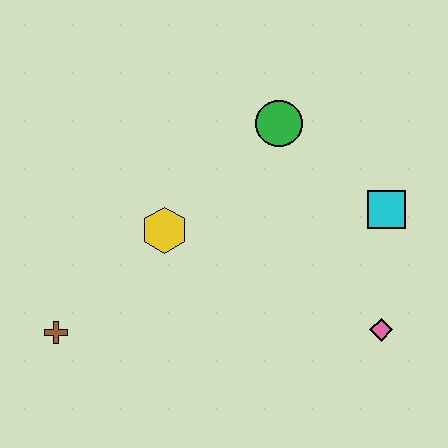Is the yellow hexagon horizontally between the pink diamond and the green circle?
No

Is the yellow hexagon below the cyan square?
Yes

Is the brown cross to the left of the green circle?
Yes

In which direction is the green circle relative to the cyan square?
The green circle is to the left of the cyan square.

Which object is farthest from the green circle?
The brown cross is farthest from the green circle.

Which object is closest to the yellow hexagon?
The brown cross is closest to the yellow hexagon.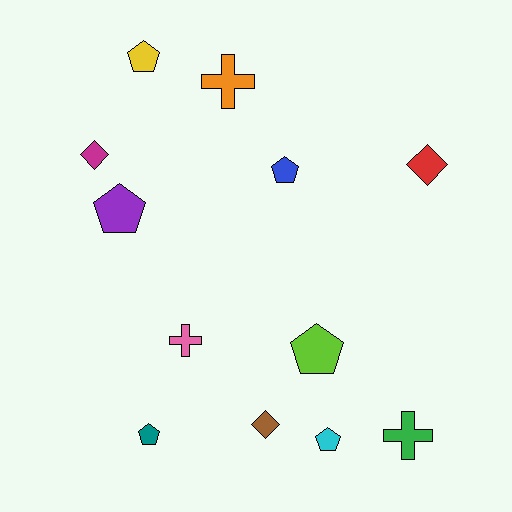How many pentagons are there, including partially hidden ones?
There are 6 pentagons.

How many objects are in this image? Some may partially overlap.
There are 12 objects.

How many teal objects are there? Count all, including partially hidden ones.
There is 1 teal object.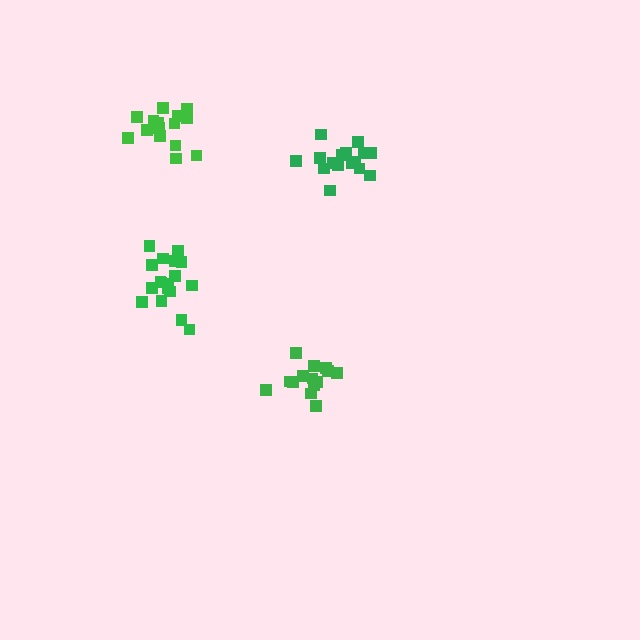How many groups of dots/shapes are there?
There are 4 groups.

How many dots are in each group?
Group 1: 17 dots, Group 2: 16 dots, Group 3: 18 dots, Group 4: 15 dots (66 total).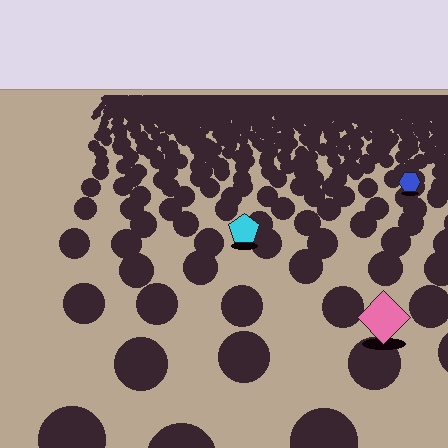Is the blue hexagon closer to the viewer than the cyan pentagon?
No. The cyan pentagon is closer — you can tell from the texture gradient: the ground texture is coarser near it.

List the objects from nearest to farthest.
From nearest to farthest: the pink diamond, the cyan pentagon, the blue hexagon.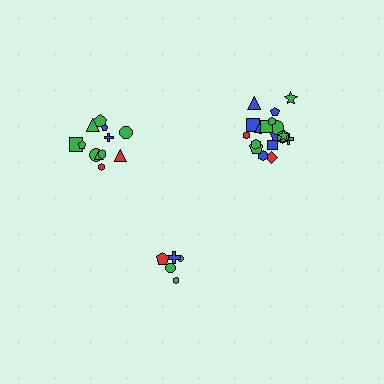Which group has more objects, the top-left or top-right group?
The top-right group.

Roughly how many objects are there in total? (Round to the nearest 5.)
Roughly 40 objects in total.